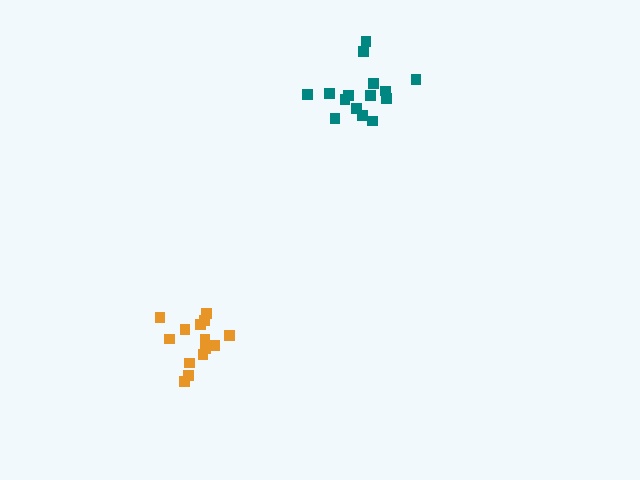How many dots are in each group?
Group 1: 14 dots, Group 2: 15 dots (29 total).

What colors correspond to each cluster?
The clusters are colored: orange, teal.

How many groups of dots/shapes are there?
There are 2 groups.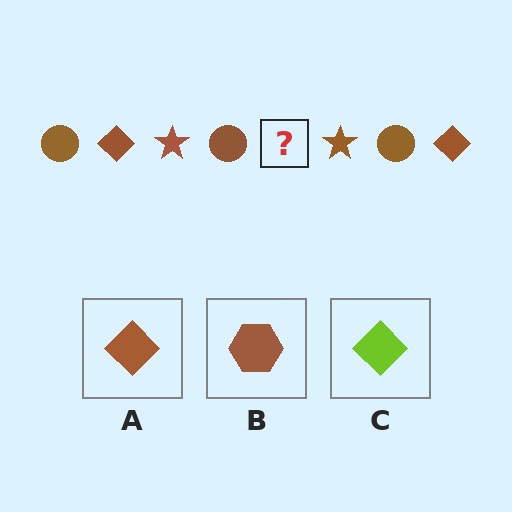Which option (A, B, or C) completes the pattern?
A.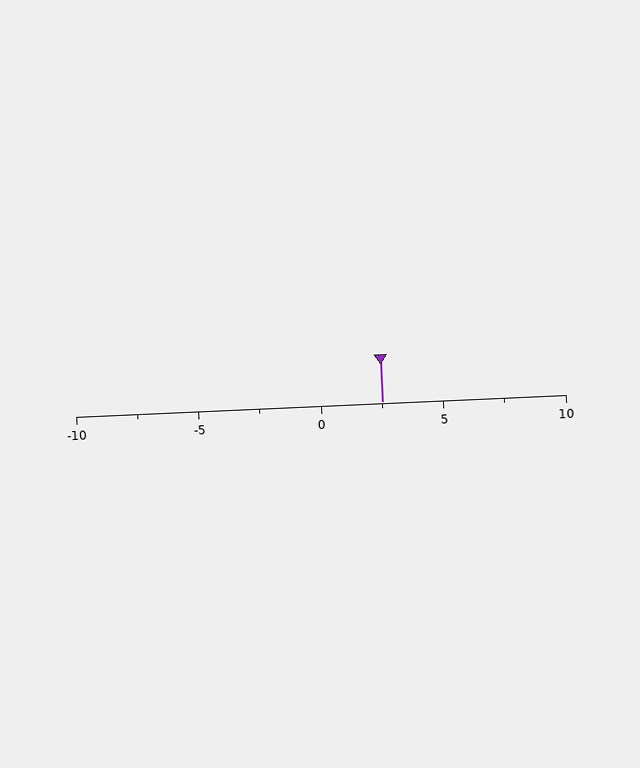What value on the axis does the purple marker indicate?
The marker indicates approximately 2.5.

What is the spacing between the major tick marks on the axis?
The major ticks are spaced 5 apart.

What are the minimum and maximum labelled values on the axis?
The axis runs from -10 to 10.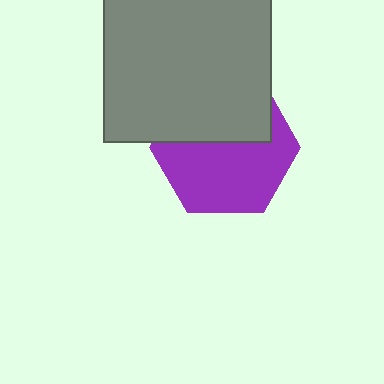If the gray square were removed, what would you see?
You would see the complete purple hexagon.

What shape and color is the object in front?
The object in front is a gray square.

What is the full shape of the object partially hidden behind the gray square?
The partially hidden object is a purple hexagon.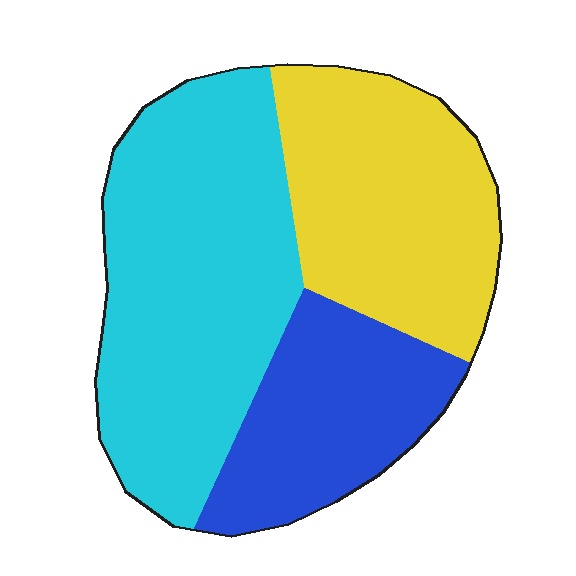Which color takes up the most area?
Cyan, at roughly 45%.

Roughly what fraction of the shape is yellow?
Yellow takes up about one third (1/3) of the shape.